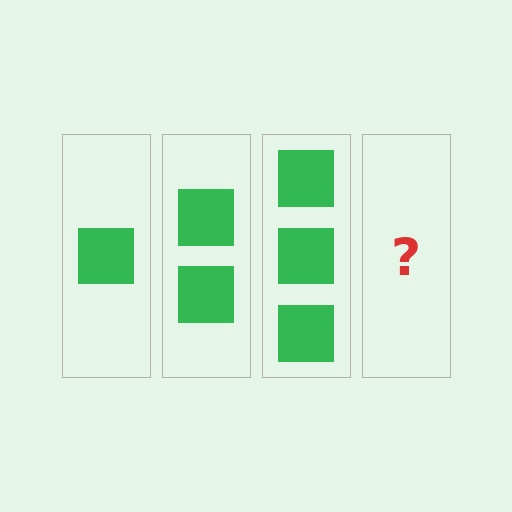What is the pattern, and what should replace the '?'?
The pattern is that each step adds one more square. The '?' should be 4 squares.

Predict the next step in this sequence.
The next step is 4 squares.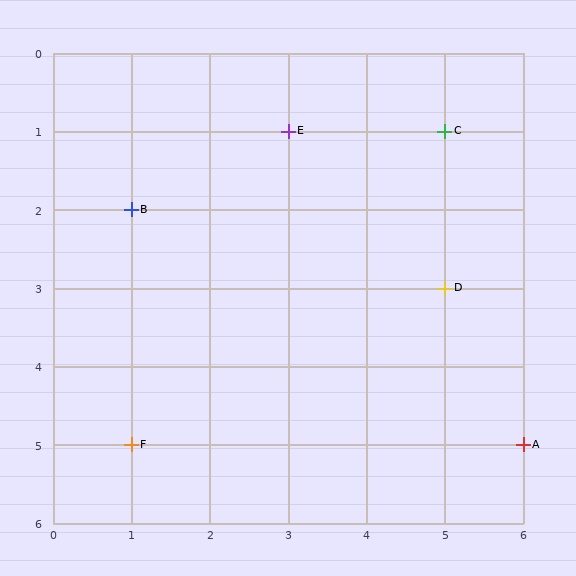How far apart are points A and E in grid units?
Points A and E are 3 columns and 4 rows apart (about 5.0 grid units diagonally).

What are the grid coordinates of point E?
Point E is at grid coordinates (3, 1).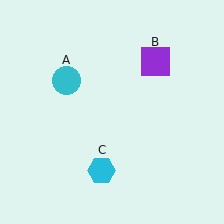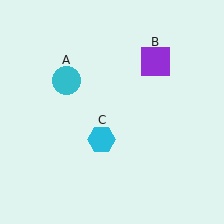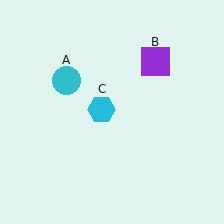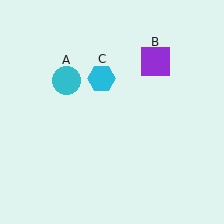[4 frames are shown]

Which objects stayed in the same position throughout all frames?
Cyan circle (object A) and purple square (object B) remained stationary.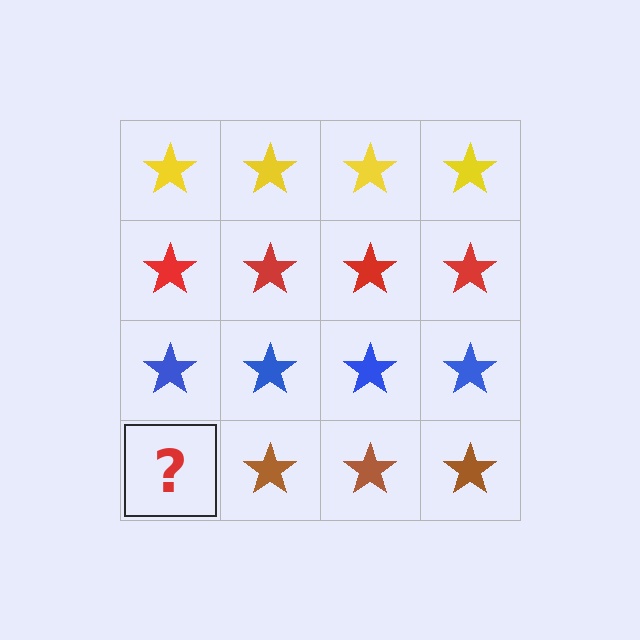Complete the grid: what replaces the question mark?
The question mark should be replaced with a brown star.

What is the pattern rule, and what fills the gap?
The rule is that each row has a consistent color. The gap should be filled with a brown star.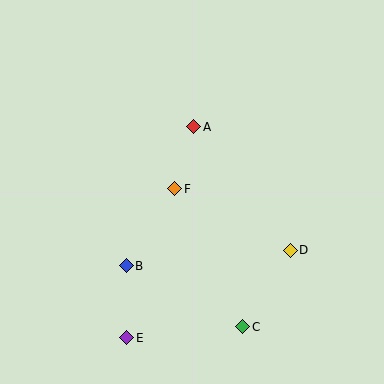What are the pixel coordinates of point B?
Point B is at (126, 266).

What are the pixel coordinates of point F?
Point F is at (175, 189).